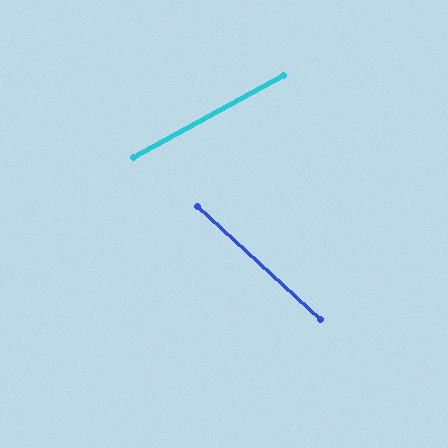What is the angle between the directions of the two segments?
Approximately 71 degrees.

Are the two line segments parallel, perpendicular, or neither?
Neither parallel nor perpendicular — they differ by about 71°.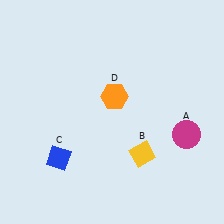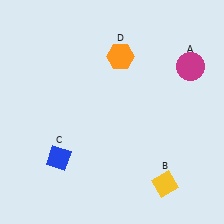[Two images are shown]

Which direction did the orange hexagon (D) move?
The orange hexagon (D) moved up.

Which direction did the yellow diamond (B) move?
The yellow diamond (B) moved down.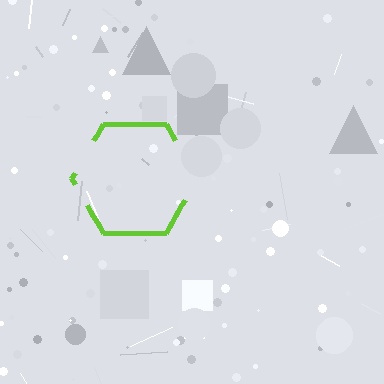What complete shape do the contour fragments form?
The contour fragments form a hexagon.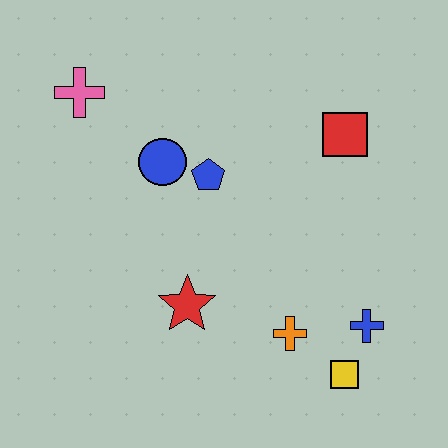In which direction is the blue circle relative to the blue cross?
The blue circle is to the left of the blue cross.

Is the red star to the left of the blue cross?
Yes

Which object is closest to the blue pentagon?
The blue circle is closest to the blue pentagon.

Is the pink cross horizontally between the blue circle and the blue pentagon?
No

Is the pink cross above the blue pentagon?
Yes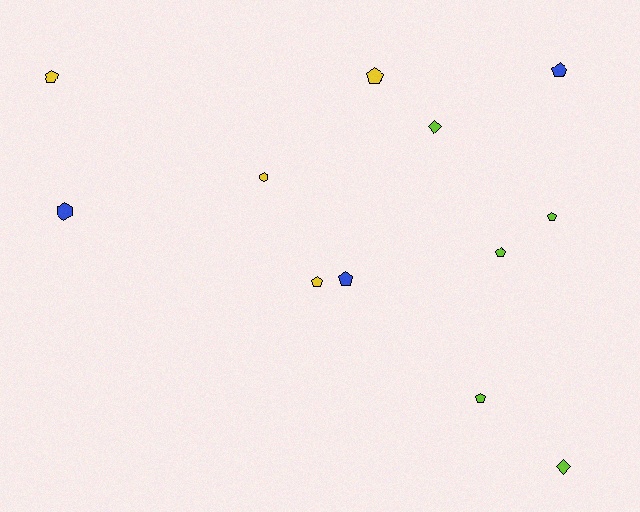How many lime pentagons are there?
There are 3 lime pentagons.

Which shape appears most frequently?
Pentagon, with 8 objects.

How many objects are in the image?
There are 12 objects.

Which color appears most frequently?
Lime, with 5 objects.